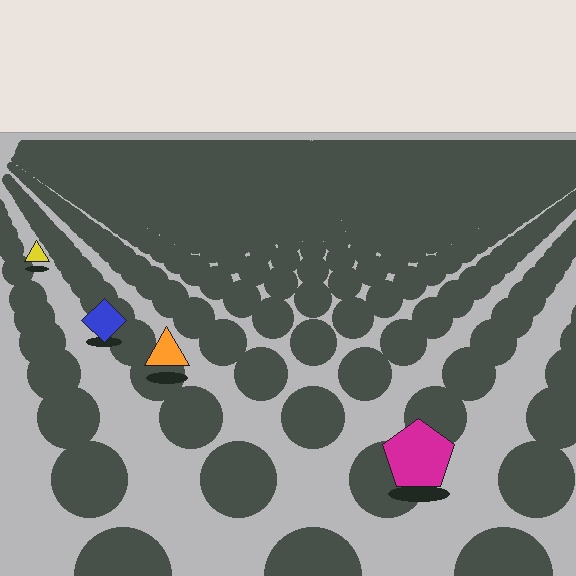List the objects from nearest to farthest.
From nearest to farthest: the magenta pentagon, the orange triangle, the blue diamond, the yellow triangle.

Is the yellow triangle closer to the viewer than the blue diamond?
No. The blue diamond is closer — you can tell from the texture gradient: the ground texture is coarser near it.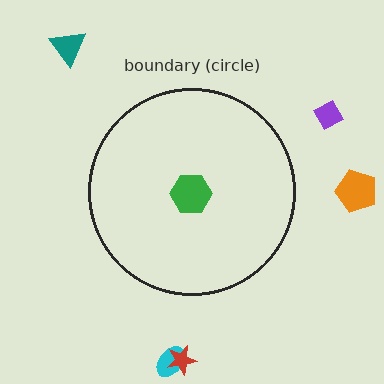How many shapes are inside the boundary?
1 inside, 5 outside.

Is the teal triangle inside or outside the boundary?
Outside.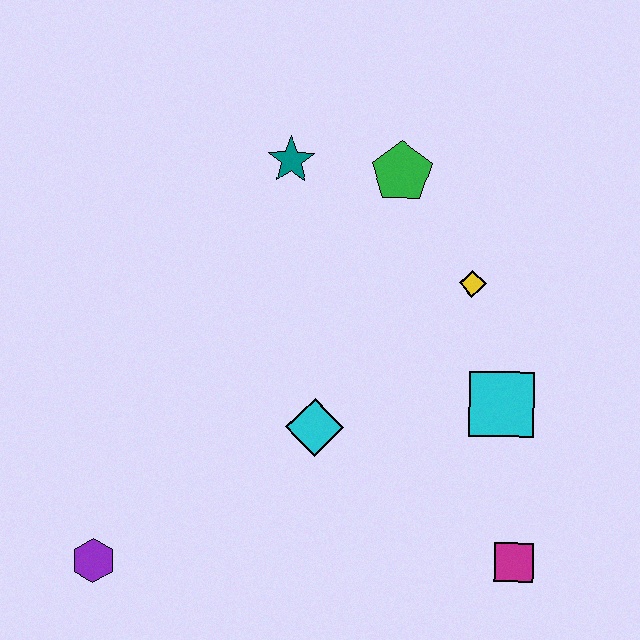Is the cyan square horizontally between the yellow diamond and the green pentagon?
No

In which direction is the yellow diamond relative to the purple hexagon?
The yellow diamond is to the right of the purple hexagon.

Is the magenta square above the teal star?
No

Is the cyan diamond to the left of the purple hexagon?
No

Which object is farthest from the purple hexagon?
The green pentagon is farthest from the purple hexagon.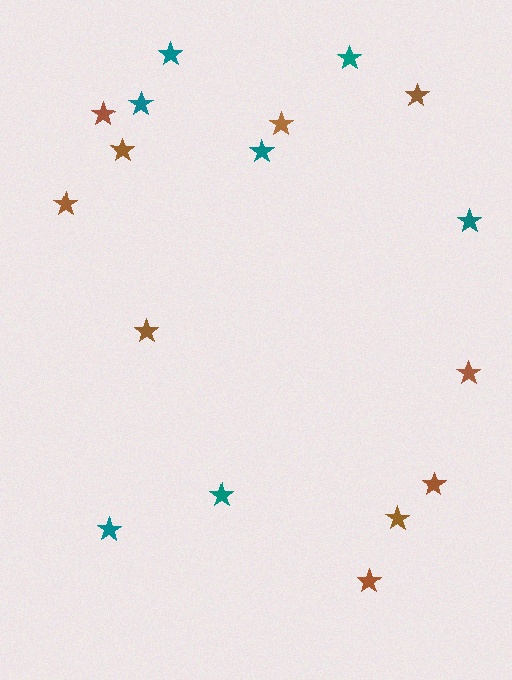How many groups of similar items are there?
There are 2 groups: one group of brown stars (10) and one group of teal stars (7).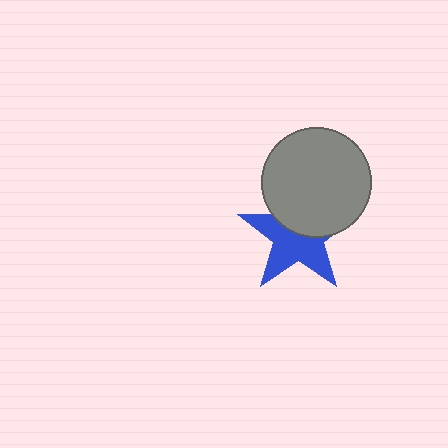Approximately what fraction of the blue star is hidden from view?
Roughly 43% of the blue star is hidden behind the gray circle.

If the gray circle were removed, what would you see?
You would see the complete blue star.